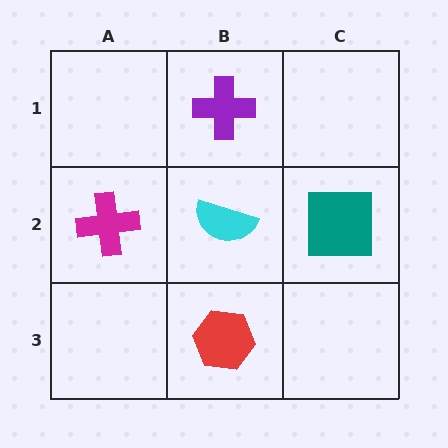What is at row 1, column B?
A purple cross.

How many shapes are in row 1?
1 shape.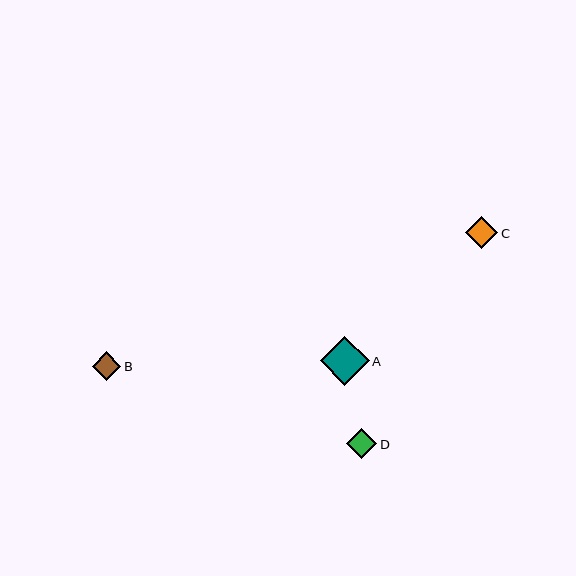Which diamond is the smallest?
Diamond B is the smallest with a size of approximately 28 pixels.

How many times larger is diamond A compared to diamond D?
Diamond A is approximately 1.6 times the size of diamond D.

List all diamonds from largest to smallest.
From largest to smallest: A, C, D, B.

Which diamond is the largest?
Diamond A is the largest with a size of approximately 49 pixels.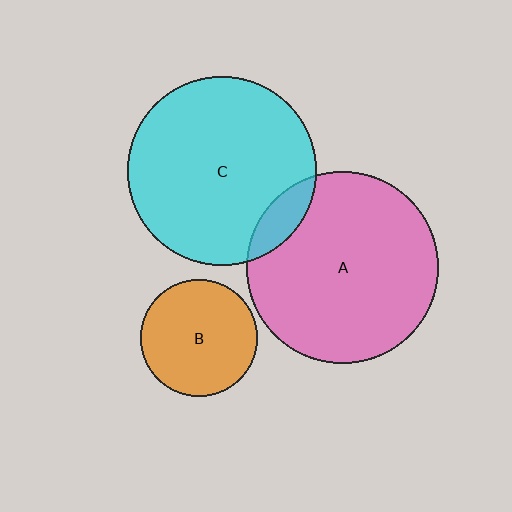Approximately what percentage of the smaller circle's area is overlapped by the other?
Approximately 10%.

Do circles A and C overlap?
Yes.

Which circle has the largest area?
Circle A (pink).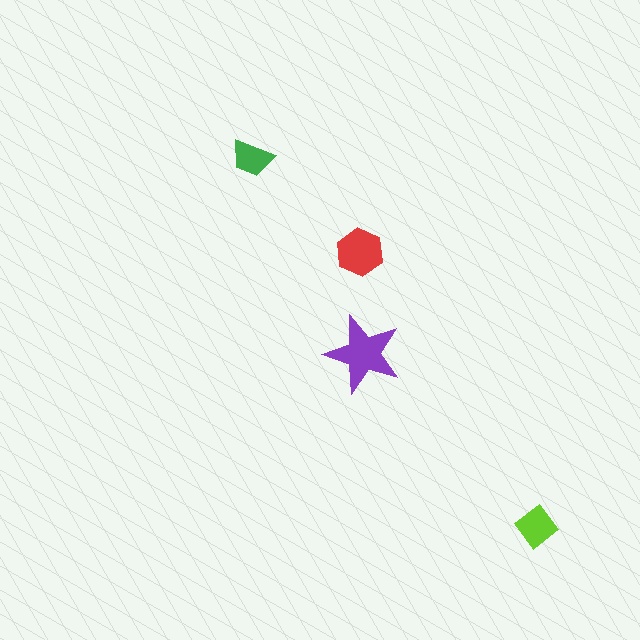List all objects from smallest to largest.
The green trapezoid, the lime diamond, the red hexagon, the purple star.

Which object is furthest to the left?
The green trapezoid is leftmost.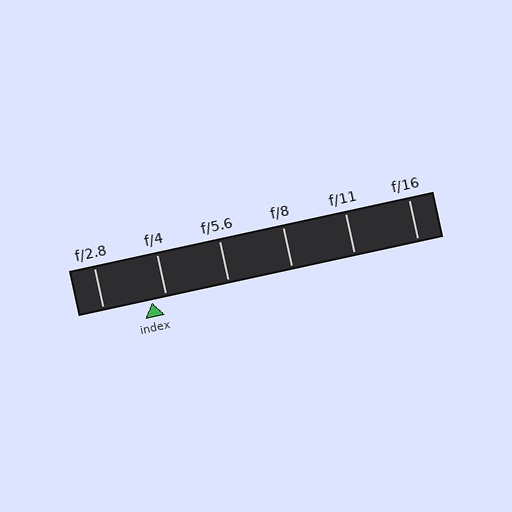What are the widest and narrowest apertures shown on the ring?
The widest aperture shown is f/2.8 and the narrowest is f/16.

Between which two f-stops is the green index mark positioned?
The index mark is between f/2.8 and f/4.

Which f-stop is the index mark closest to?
The index mark is closest to f/4.